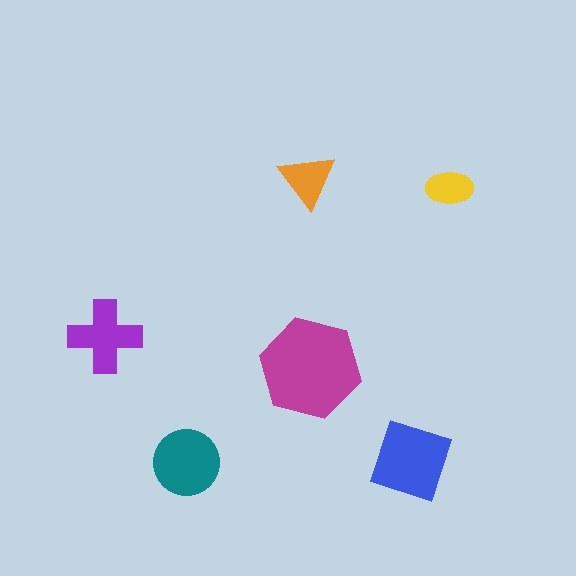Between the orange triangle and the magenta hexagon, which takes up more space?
The magenta hexagon.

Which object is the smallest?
The yellow ellipse.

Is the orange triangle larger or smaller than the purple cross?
Smaller.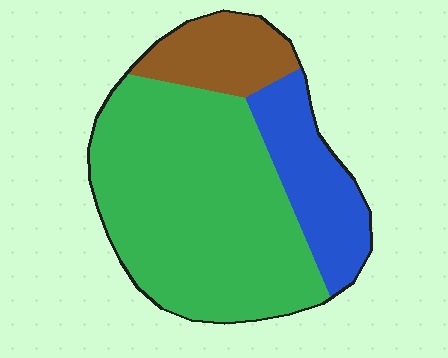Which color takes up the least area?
Brown, at roughly 15%.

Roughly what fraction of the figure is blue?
Blue takes up about one fifth (1/5) of the figure.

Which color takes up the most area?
Green, at roughly 65%.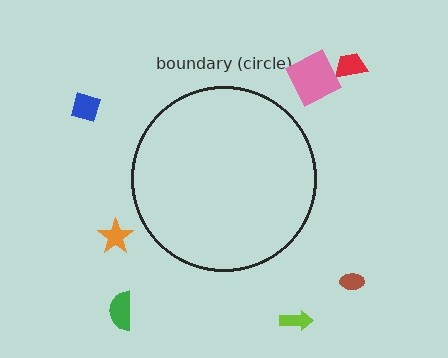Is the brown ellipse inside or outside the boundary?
Outside.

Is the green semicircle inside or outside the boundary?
Outside.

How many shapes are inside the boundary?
0 inside, 7 outside.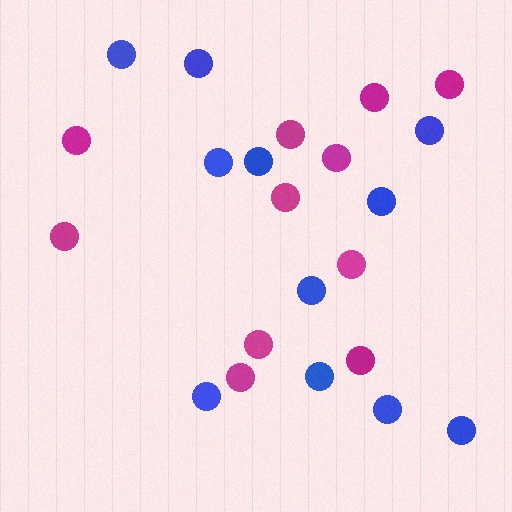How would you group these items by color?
There are 2 groups: one group of magenta circles (11) and one group of blue circles (11).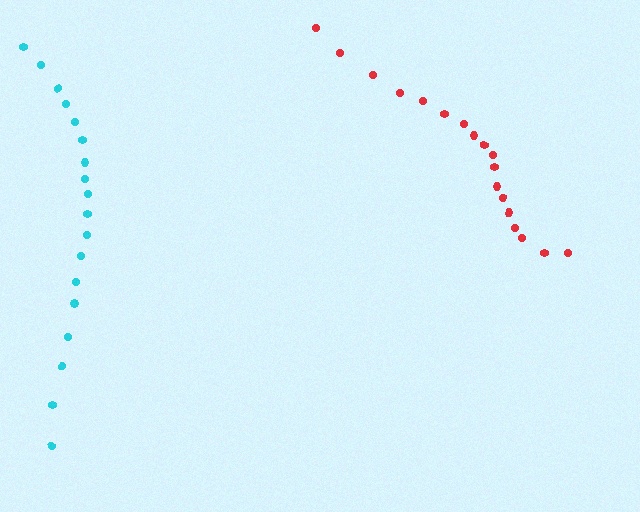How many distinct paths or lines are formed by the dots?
There are 2 distinct paths.